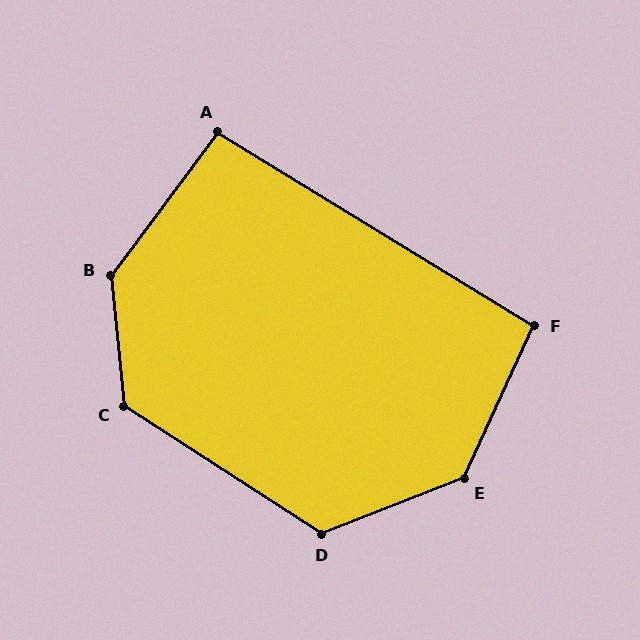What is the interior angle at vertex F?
Approximately 97 degrees (obtuse).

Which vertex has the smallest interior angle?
A, at approximately 95 degrees.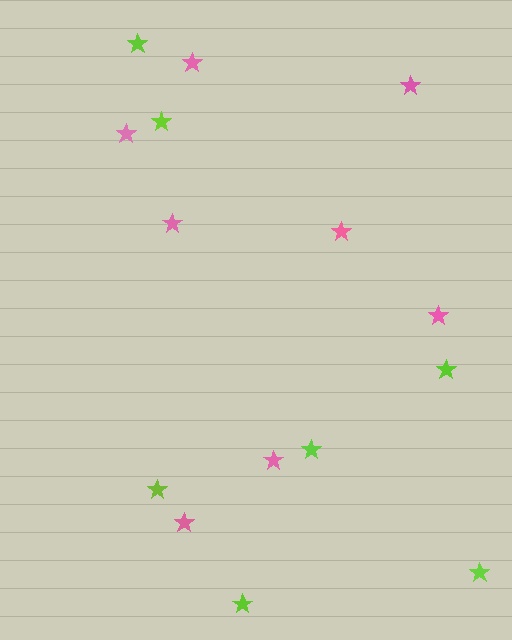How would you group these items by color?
There are 2 groups: one group of pink stars (8) and one group of lime stars (7).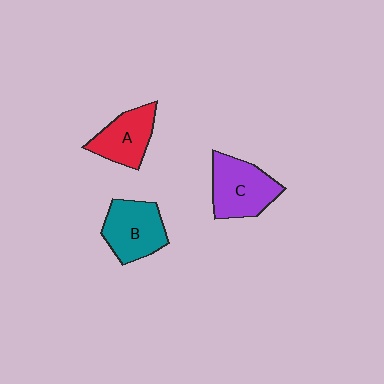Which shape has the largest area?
Shape C (purple).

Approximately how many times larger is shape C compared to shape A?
Approximately 1.2 times.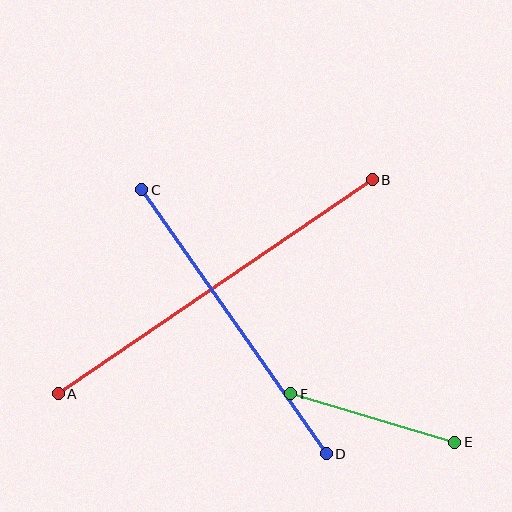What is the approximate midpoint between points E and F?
The midpoint is at approximately (373, 418) pixels.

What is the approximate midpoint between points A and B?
The midpoint is at approximately (215, 287) pixels.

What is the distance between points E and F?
The distance is approximately 171 pixels.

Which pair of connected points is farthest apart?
Points A and B are farthest apart.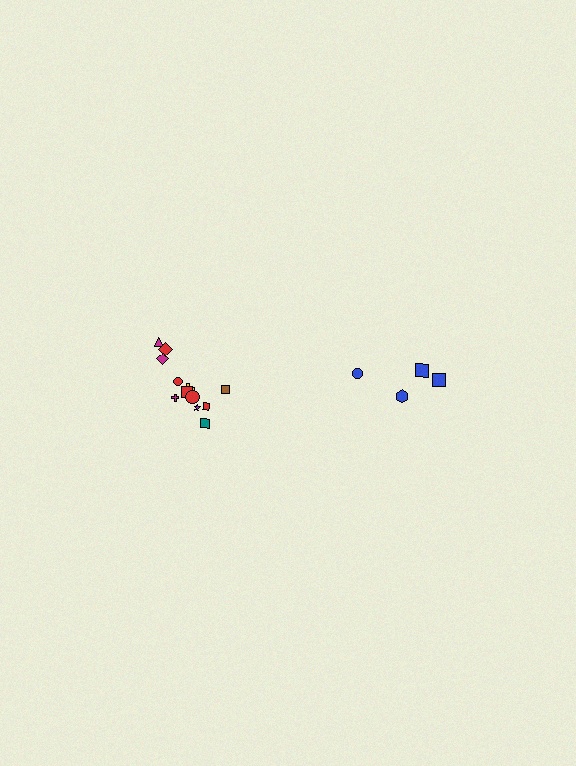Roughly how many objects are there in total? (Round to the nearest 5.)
Roughly 15 objects in total.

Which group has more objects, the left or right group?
The left group.